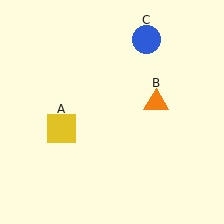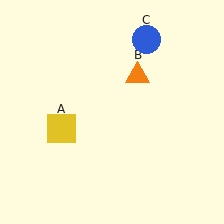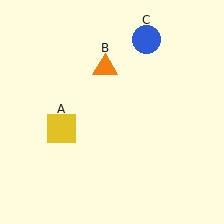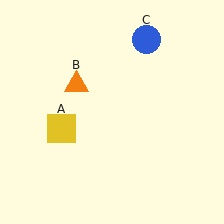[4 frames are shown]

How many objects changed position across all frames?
1 object changed position: orange triangle (object B).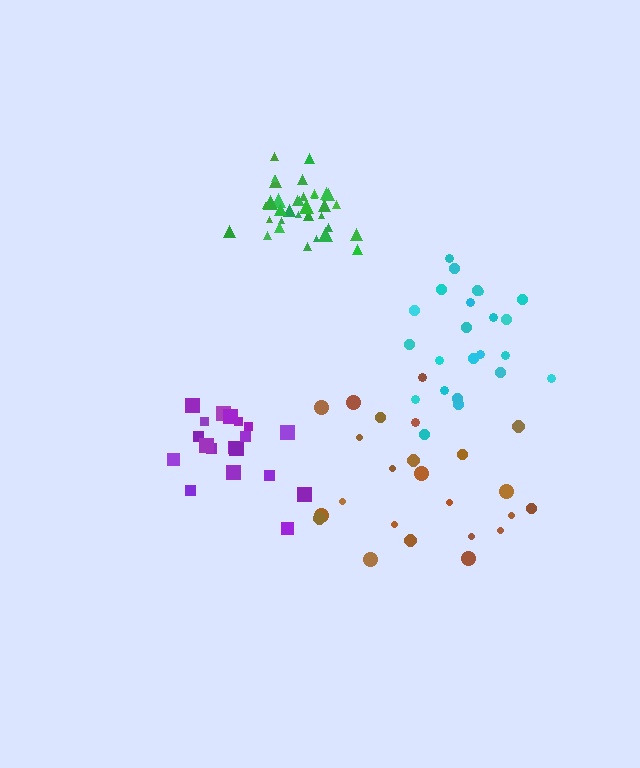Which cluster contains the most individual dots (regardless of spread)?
Green (35).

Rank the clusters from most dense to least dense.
green, cyan, purple, brown.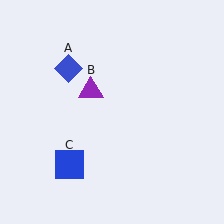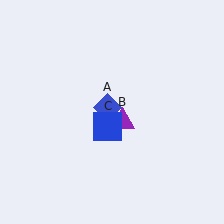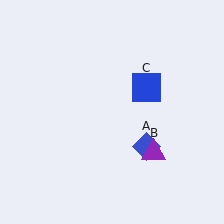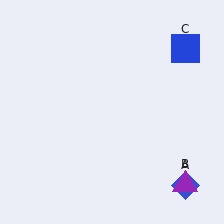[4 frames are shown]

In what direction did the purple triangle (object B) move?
The purple triangle (object B) moved down and to the right.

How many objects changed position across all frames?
3 objects changed position: blue diamond (object A), purple triangle (object B), blue square (object C).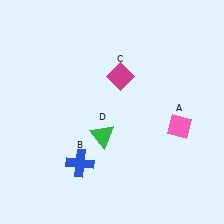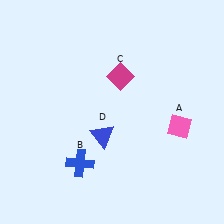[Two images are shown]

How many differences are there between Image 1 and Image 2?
There is 1 difference between the two images.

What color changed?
The triangle (D) changed from green in Image 1 to blue in Image 2.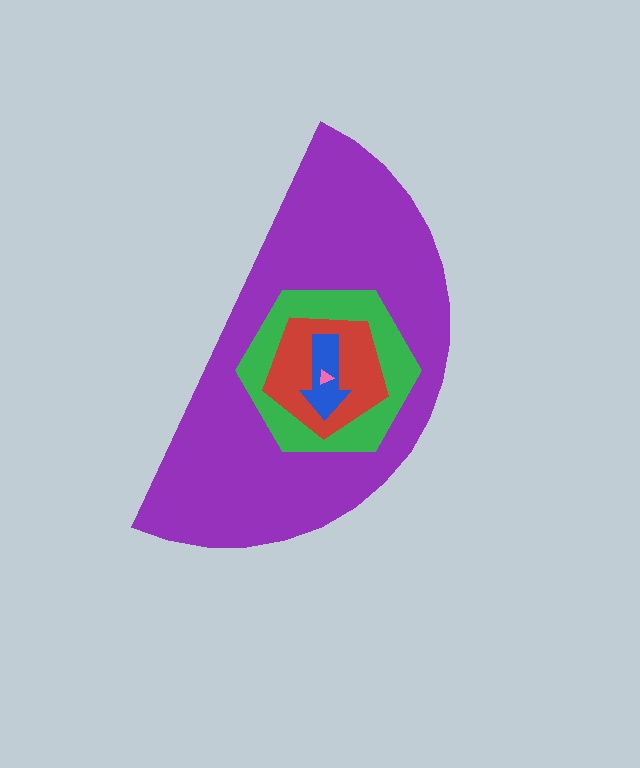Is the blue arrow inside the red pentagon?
Yes.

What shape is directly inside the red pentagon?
The blue arrow.